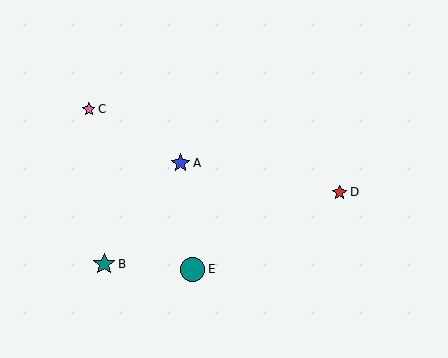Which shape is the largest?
The teal circle (labeled E) is the largest.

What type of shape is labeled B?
Shape B is a teal star.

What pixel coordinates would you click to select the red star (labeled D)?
Click at (339, 192) to select the red star D.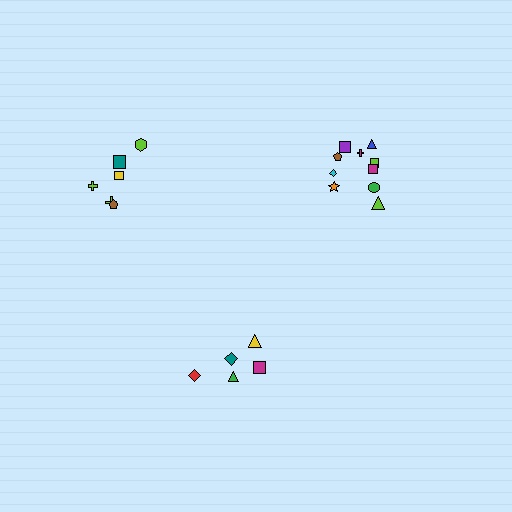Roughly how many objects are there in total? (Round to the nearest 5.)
Roughly 20 objects in total.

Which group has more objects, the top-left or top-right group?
The top-right group.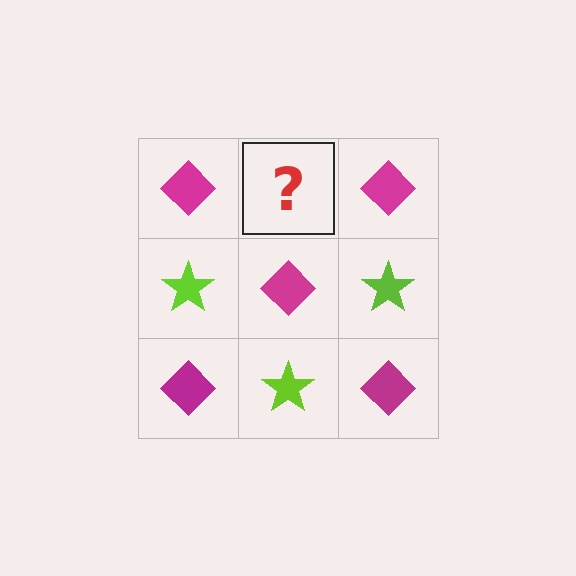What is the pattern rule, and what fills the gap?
The rule is that it alternates magenta diamond and lime star in a checkerboard pattern. The gap should be filled with a lime star.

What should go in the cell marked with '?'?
The missing cell should contain a lime star.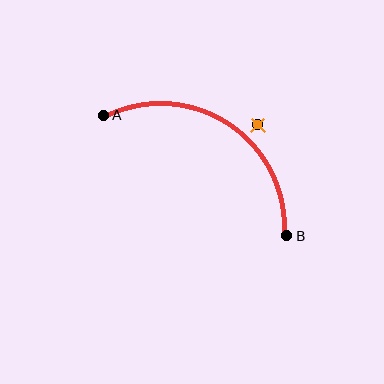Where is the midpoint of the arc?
The arc midpoint is the point on the curve farthest from the straight line joining A and B. It sits above that line.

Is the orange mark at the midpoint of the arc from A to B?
No — the orange mark does not lie on the arc at all. It sits slightly outside the curve.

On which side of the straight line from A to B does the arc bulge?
The arc bulges above the straight line connecting A and B.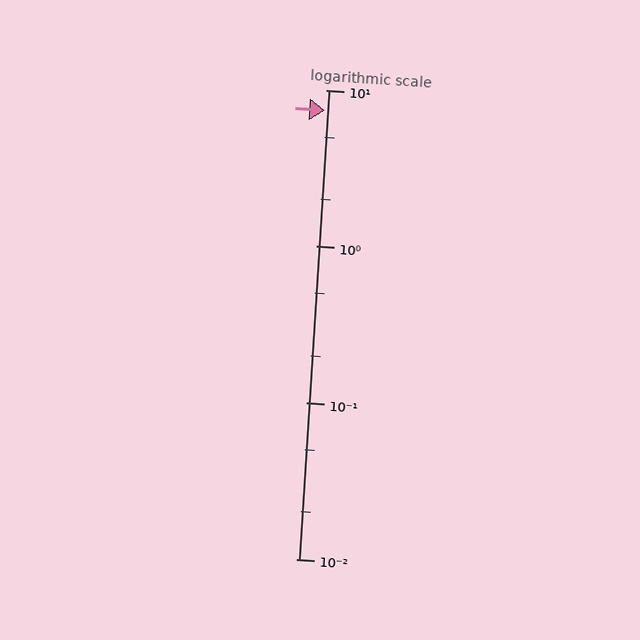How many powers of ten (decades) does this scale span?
The scale spans 3 decades, from 0.01 to 10.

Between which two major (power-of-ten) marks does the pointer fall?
The pointer is between 1 and 10.